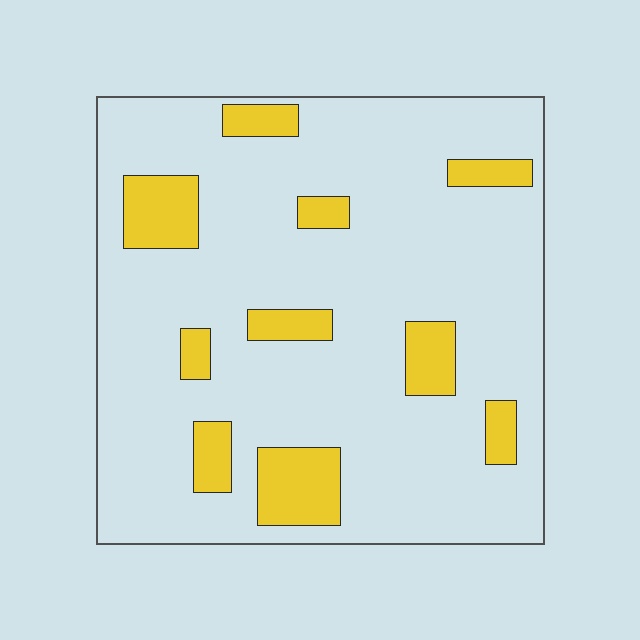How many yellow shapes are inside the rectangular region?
10.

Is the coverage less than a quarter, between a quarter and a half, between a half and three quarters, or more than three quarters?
Less than a quarter.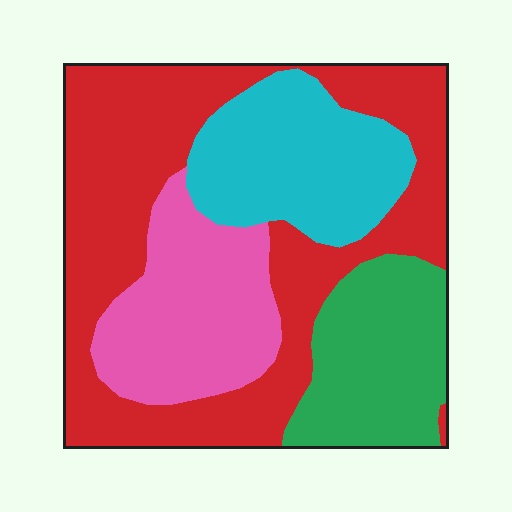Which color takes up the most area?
Red, at roughly 45%.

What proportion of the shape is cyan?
Cyan takes up about one fifth (1/5) of the shape.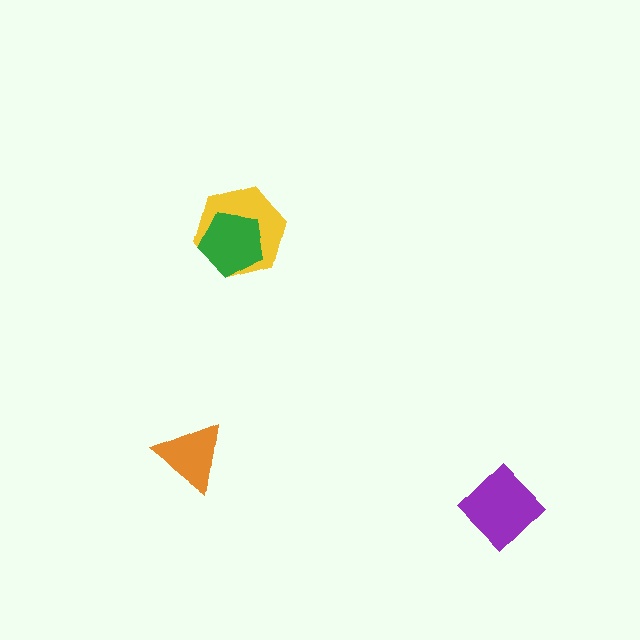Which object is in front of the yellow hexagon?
The green pentagon is in front of the yellow hexagon.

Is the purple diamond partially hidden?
No, no other shape covers it.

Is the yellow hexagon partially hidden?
Yes, it is partially covered by another shape.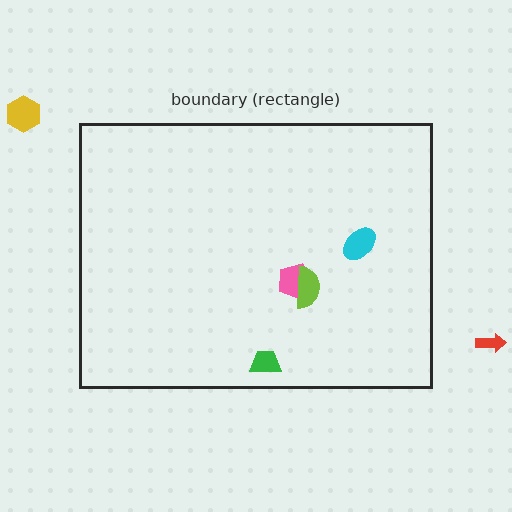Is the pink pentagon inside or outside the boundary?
Inside.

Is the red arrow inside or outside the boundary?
Outside.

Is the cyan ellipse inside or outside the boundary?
Inside.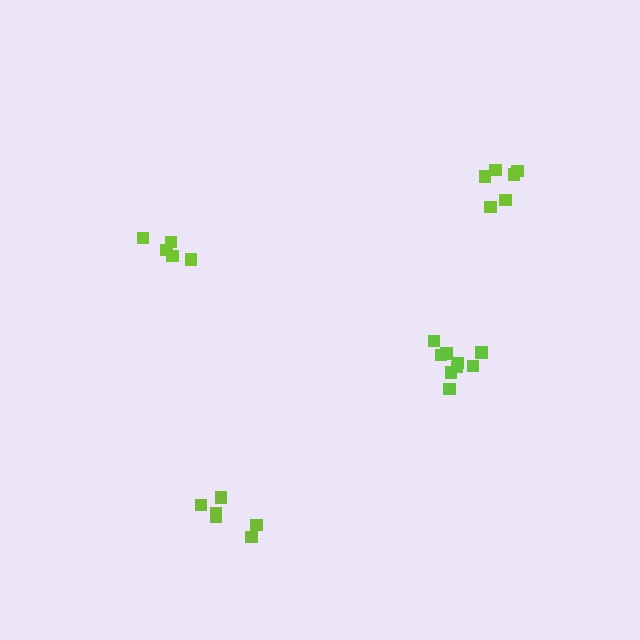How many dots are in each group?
Group 1: 9 dots, Group 2: 5 dots, Group 3: 6 dots, Group 4: 6 dots (26 total).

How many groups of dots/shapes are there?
There are 4 groups.